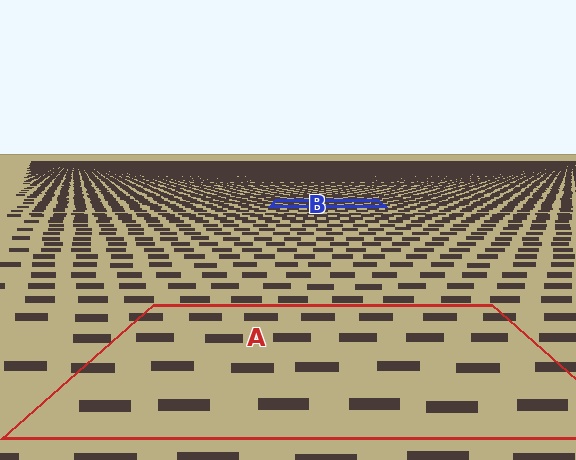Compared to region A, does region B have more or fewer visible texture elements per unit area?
Region B has more texture elements per unit area — they are packed more densely because it is farther away.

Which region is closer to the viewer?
Region A is closer. The texture elements there are larger and more spread out.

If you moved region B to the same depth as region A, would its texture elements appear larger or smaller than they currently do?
They would appear larger. At a closer depth, the same texture elements are projected at a bigger on-screen size.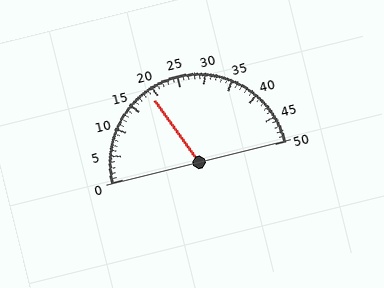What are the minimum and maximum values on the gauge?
The gauge ranges from 0 to 50.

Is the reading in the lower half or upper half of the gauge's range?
The reading is in the lower half of the range (0 to 50).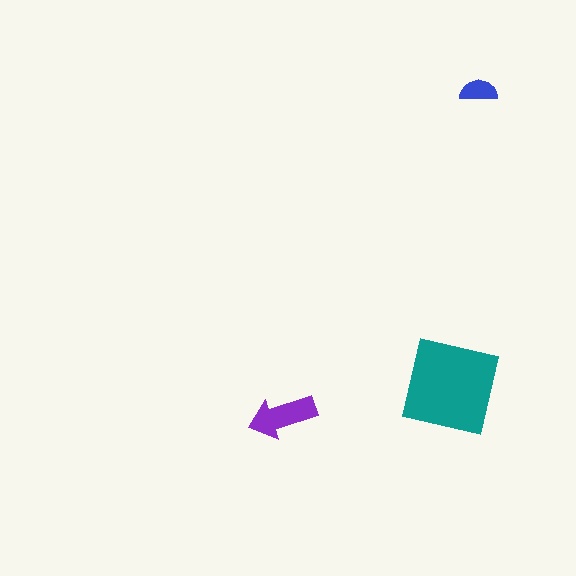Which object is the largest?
The teal square.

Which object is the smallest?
The blue semicircle.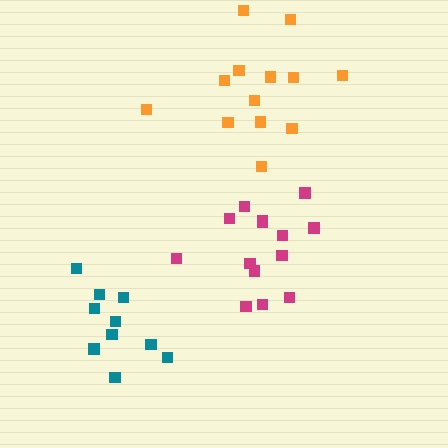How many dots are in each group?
Group 1: 10 dots, Group 2: 14 dots, Group 3: 13 dots (37 total).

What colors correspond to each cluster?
The clusters are colored: teal, magenta, orange.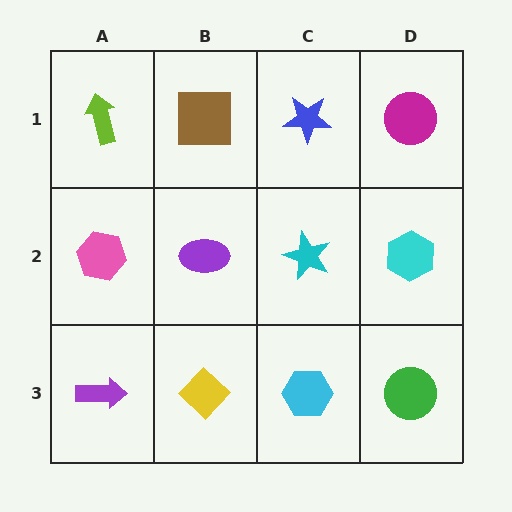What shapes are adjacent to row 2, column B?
A brown square (row 1, column B), a yellow diamond (row 3, column B), a pink hexagon (row 2, column A), a cyan star (row 2, column C).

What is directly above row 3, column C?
A cyan star.